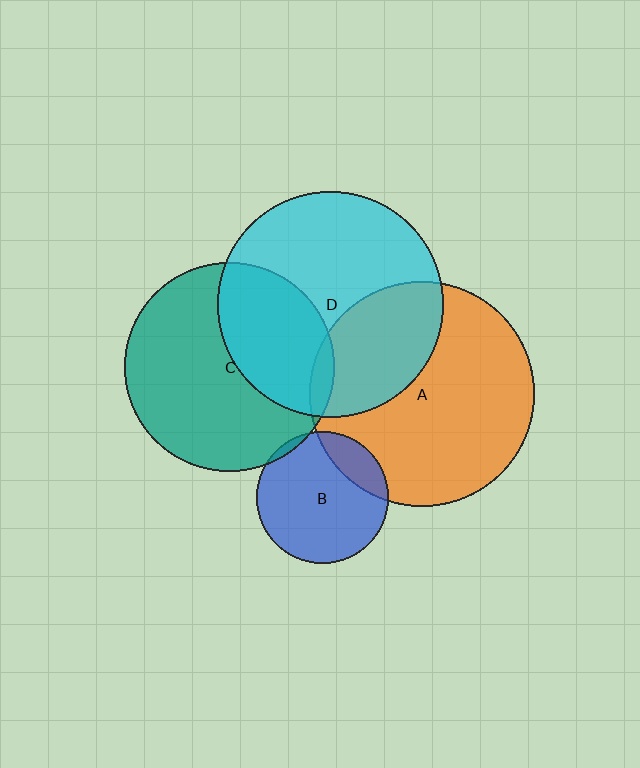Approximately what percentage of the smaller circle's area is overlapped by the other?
Approximately 15%.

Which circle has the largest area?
Circle D (cyan).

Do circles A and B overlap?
Yes.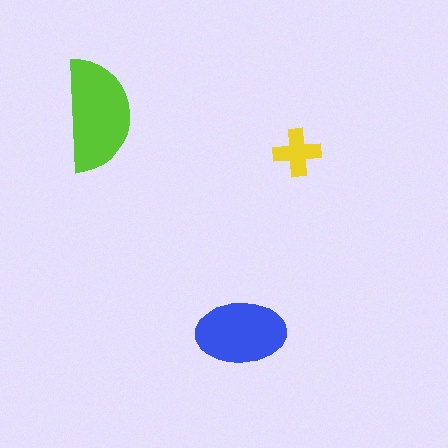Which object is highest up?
The lime semicircle is topmost.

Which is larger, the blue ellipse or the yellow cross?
The blue ellipse.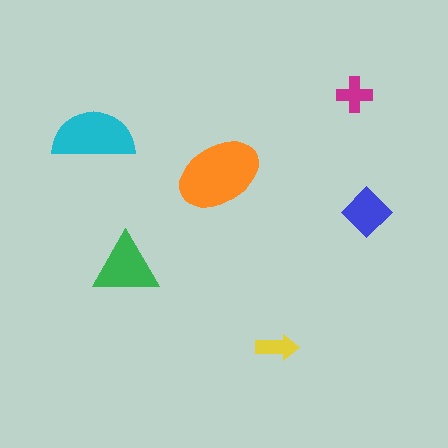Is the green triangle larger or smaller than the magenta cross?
Larger.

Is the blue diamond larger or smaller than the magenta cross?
Larger.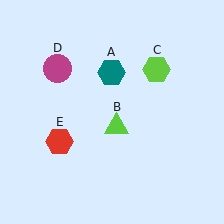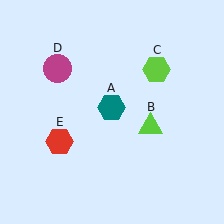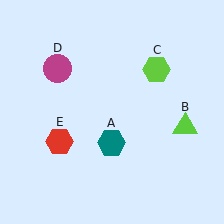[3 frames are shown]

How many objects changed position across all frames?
2 objects changed position: teal hexagon (object A), lime triangle (object B).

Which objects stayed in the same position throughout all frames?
Lime hexagon (object C) and magenta circle (object D) and red hexagon (object E) remained stationary.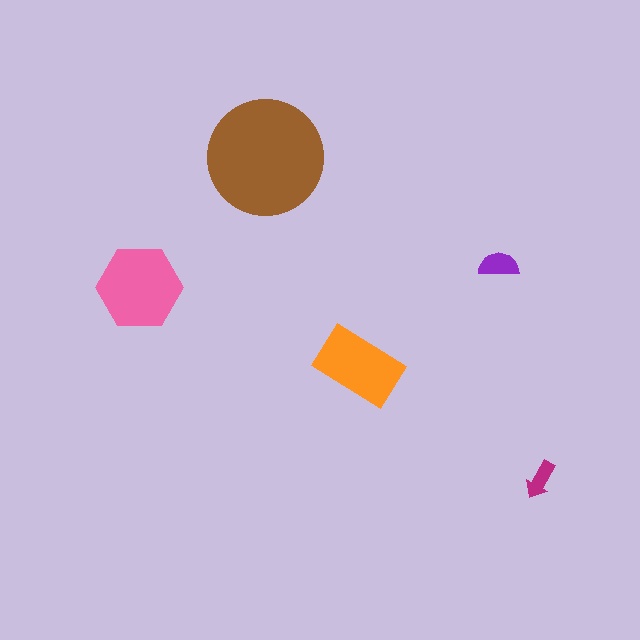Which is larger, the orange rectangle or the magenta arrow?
The orange rectangle.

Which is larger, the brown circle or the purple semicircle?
The brown circle.